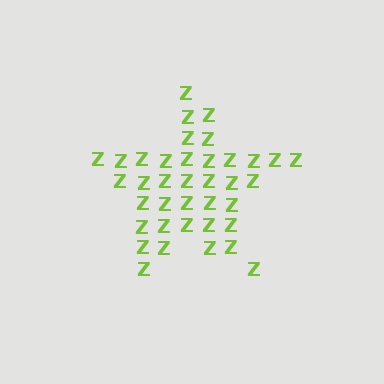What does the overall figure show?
The overall figure shows a star.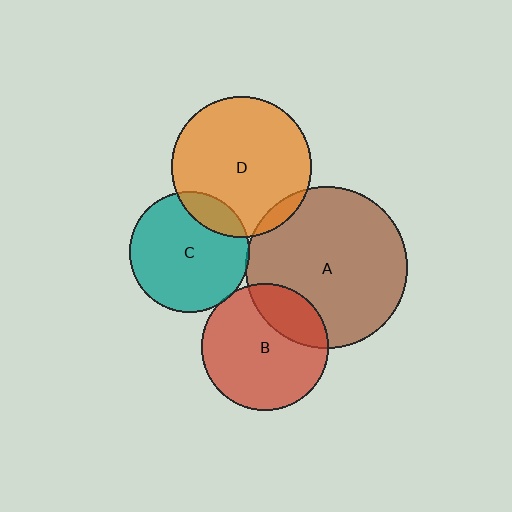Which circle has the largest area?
Circle A (brown).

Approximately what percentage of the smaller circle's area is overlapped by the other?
Approximately 5%.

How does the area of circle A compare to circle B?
Approximately 1.6 times.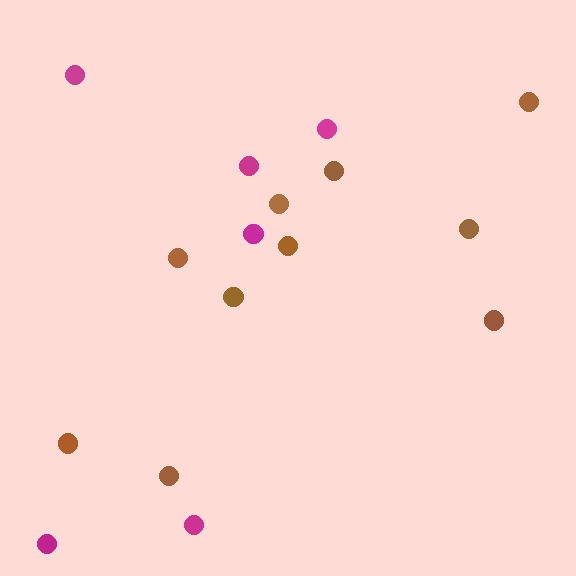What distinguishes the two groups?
There are 2 groups: one group of magenta circles (6) and one group of brown circles (10).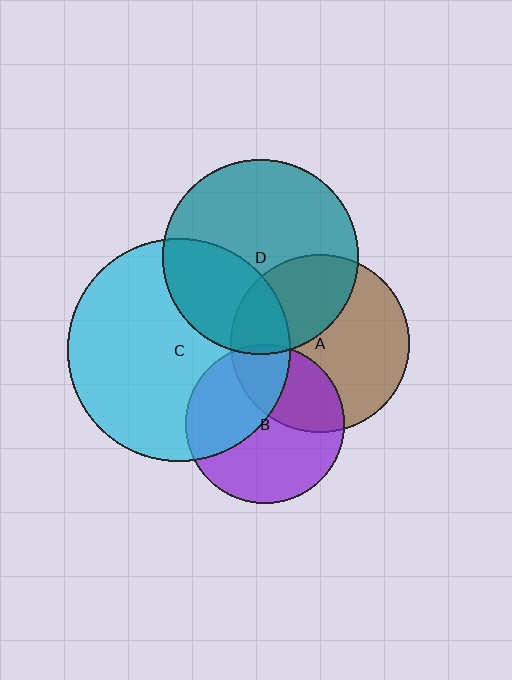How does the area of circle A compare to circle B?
Approximately 1.3 times.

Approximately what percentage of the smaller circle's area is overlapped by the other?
Approximately 35%.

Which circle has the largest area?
Circle C (cyan).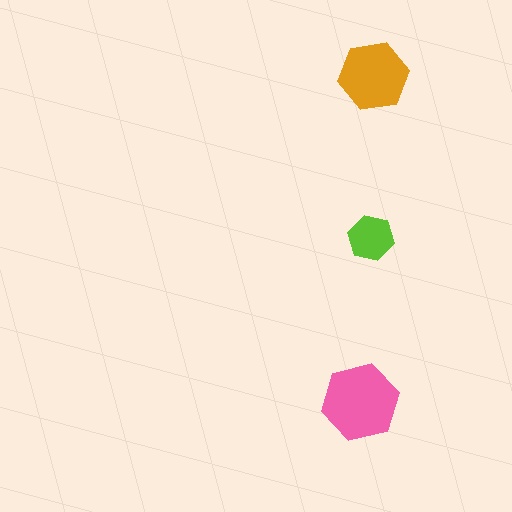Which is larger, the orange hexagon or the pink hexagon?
The pink one.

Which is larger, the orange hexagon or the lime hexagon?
The orange one.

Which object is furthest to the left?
The pink hexagon is leftmost.